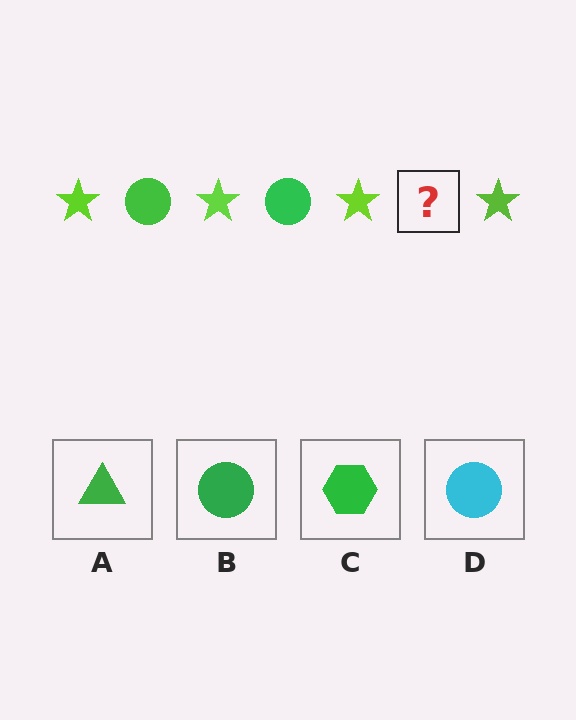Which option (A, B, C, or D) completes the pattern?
B.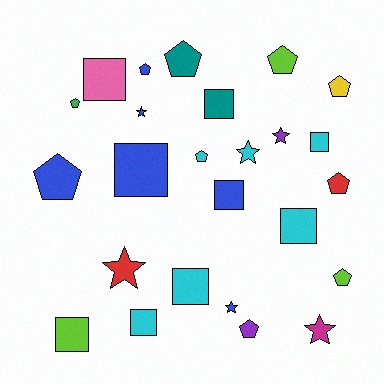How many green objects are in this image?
There is 1 green object.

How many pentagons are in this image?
There are 10 pentagons.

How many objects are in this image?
There are 25 objects.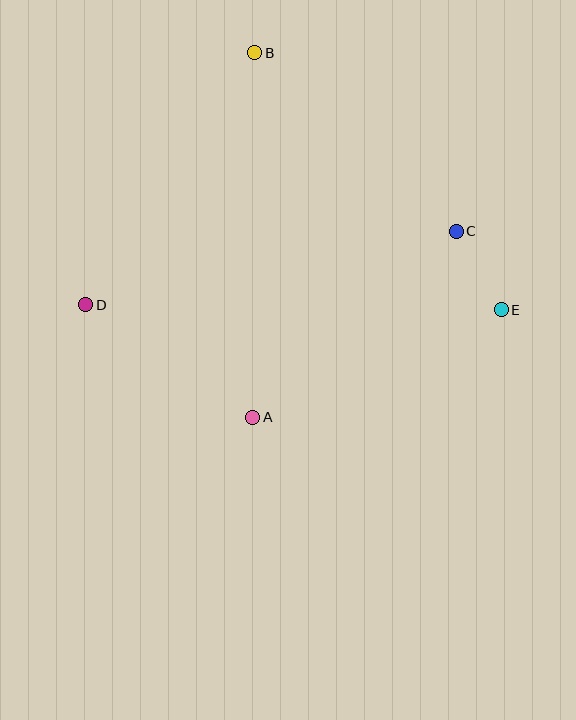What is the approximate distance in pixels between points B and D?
The distance between B and D is approximately 303 pixels.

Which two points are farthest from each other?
Points D and E are farthest from each other.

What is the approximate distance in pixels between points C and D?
The distance between C and D is approximately 378 pixels.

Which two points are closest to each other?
Points C and E are closest to each other.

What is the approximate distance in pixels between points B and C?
The distance between B and C is approximately 269 pixels.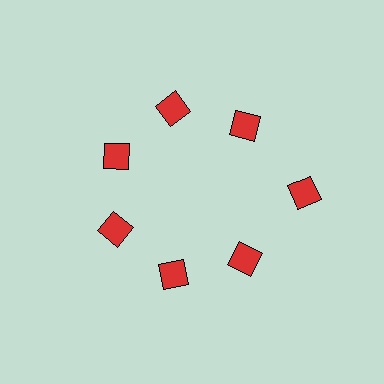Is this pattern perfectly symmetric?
No. The 7 red diamonds are arranged in a ring, but one element near the 3 o'clock position is pushed outward from the center, breaking the 7-fold rotational symmetry.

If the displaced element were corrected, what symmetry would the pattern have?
It would have 7-fold rotational symmetry — the pattern would map onto itself every 51 degrees.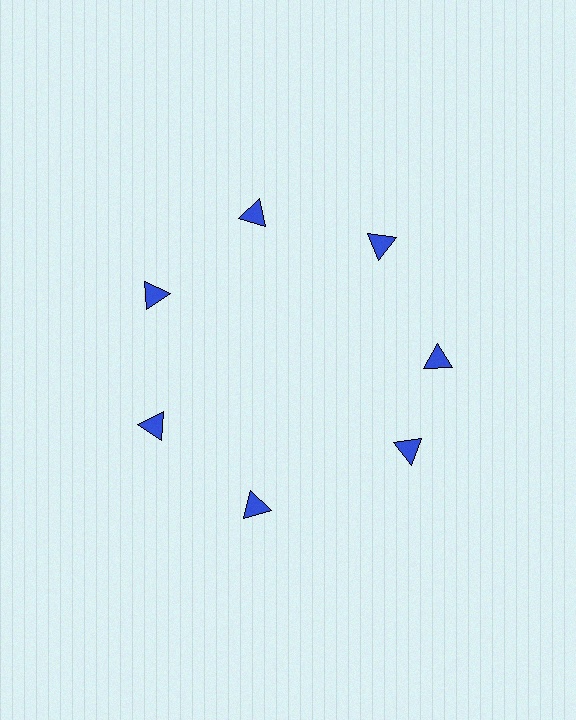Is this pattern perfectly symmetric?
No. The 7 blue triangles are arranged in a ring, but one element near the 5 o'clock position is rotated out of alignment along the ring, breaking the 7-fold rotational symmetry.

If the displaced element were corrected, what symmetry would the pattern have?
It would have 7-fold rotational symmetry — the pattern would map onto itself every 51 degrees.